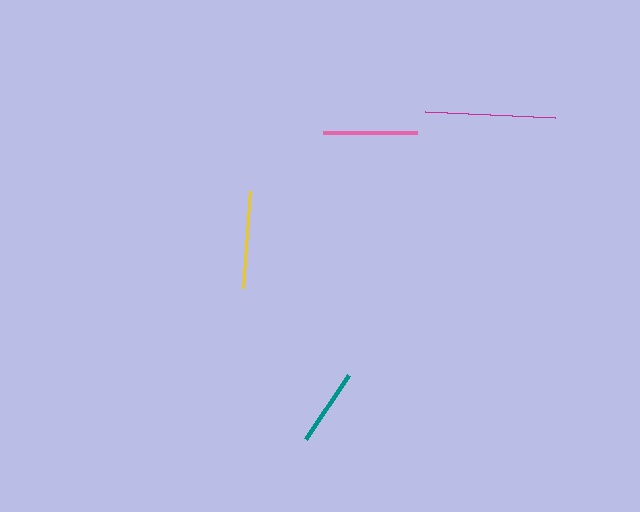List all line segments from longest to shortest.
From longest to shortest: magenta, yellow, pink, teal.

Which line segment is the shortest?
The teal line is the shortest at approximately 77 pixels.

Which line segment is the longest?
The magenta line is the longest at approximately 130 pixels.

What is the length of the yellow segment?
The yellow segment is approximately 97 pixels long.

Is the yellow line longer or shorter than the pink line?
The yellow line is longer than the pink line.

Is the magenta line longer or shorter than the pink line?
The magenta line is longer than the pink line.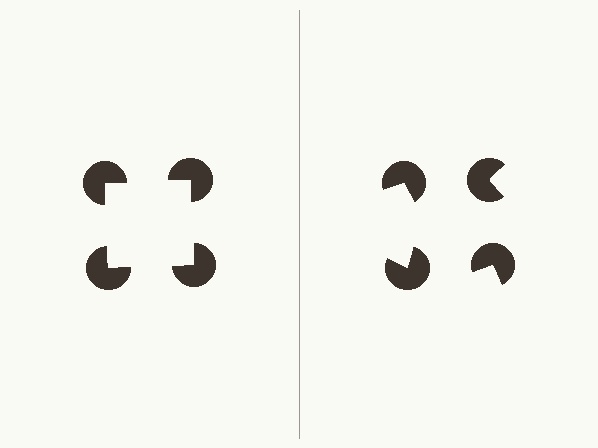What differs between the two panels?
The pac-man discs are positioned identically on both sides; only the wedge orientations differ. On the left they align to a square; on the right they are misaligned.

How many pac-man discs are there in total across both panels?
8 — 4 on each side.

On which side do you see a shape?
An illusory square appears on the left side. On the right side the wedge cuts are rotated, so no coherent shape forms.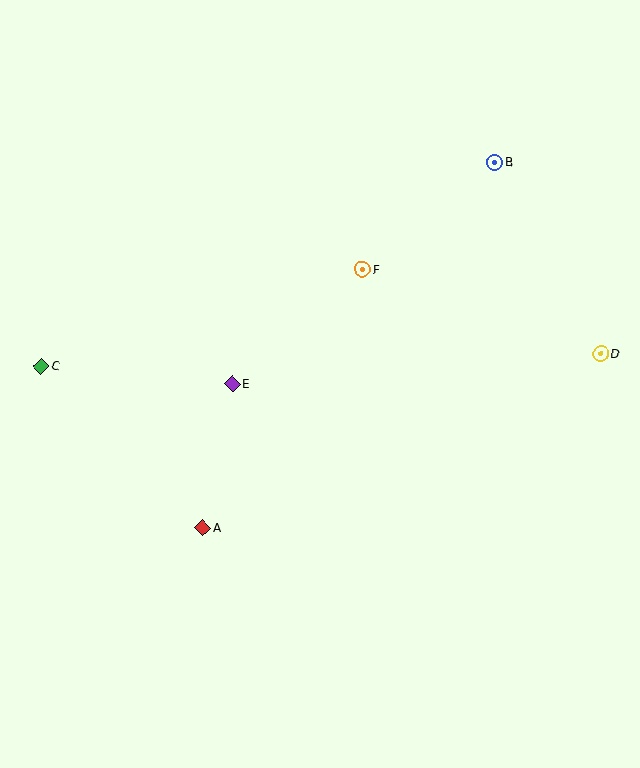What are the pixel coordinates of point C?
Point C is at (41, 366).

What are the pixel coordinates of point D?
Point D is at (601, 354).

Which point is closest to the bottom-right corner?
Point D is closest to the bottom-right corner.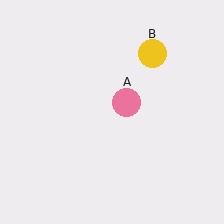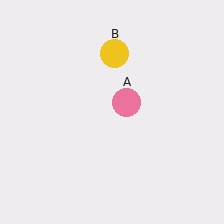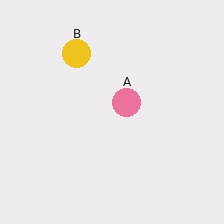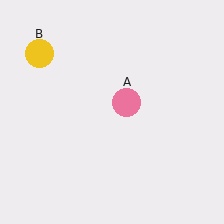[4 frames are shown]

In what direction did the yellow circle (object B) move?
The yellow circle (object B) moved left.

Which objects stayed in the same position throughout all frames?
Pink circle (object A) remained stationary.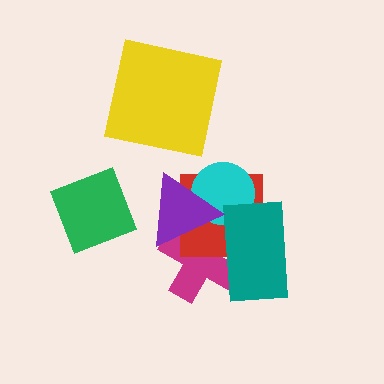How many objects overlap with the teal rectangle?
3 objects overlap with the teal rectangle.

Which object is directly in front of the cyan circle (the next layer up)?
The teal rectangle is directly in front of the cyan circle.